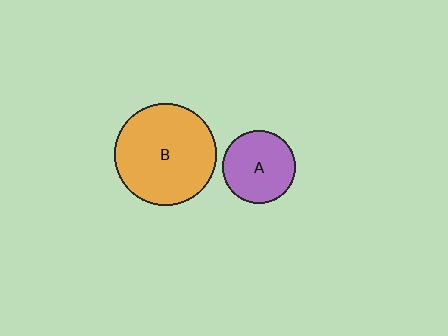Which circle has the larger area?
Circle B (orange).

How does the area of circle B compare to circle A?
Approximately 2.0 times.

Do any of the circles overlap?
No, none of the circles overlap.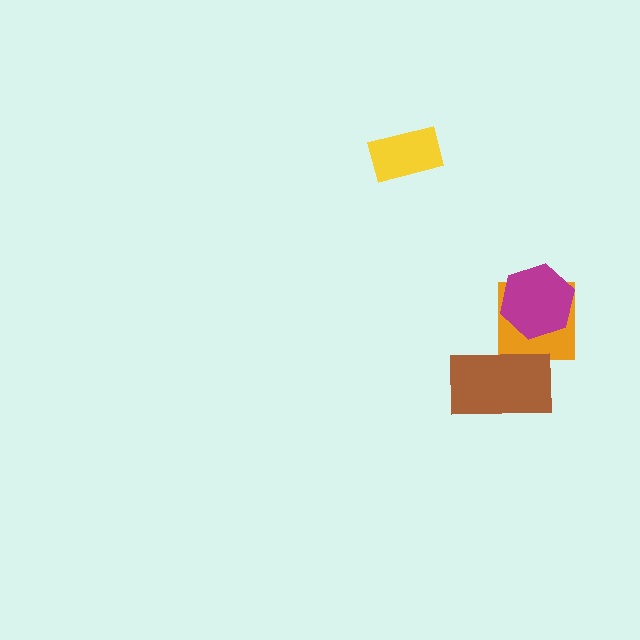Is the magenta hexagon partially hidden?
No, no other shape covers it.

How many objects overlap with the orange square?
2 objects overlap with the orange square.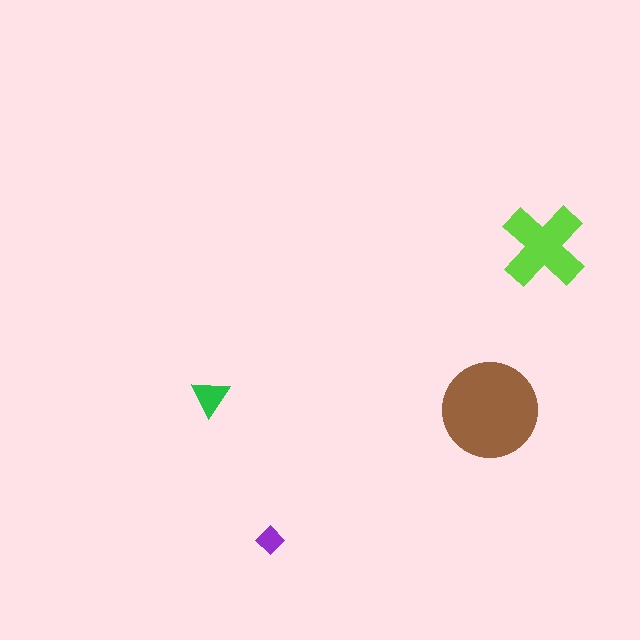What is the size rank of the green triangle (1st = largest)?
3rd.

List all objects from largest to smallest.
The brown circle, the lime cross, the green triangle, the purple diamond.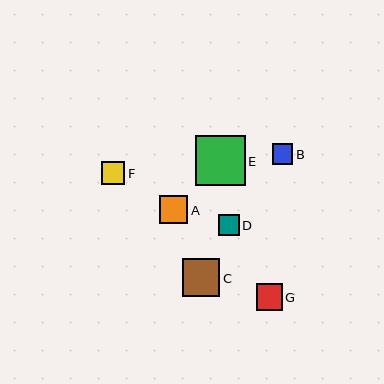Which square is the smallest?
Square B is the smallest with a size of approximately 21 pixels.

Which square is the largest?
Square E is the largest with a size of approximately 50 pixels.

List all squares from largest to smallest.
From largest to smallest: E, C, A, G, F, D, B.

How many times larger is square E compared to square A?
Square E is approximately 1.8 times the size of square A.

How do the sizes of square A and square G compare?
Square A and square G are approximately the same size.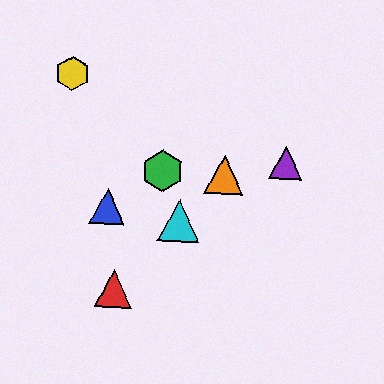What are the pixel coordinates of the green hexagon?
The green hexagon is at (163, 171).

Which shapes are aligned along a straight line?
The red triangle, the orange triangle, the cyan triangle are aligned along a straight line.